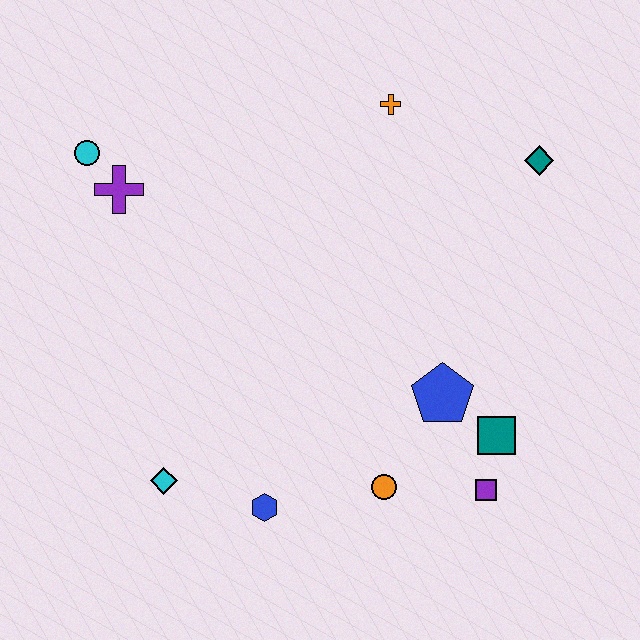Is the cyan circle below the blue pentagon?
No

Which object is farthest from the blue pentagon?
The cyan circle is farthest from the blue pentagon.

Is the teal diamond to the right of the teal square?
Yes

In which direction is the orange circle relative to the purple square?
The orange circle is to the left of the purple square.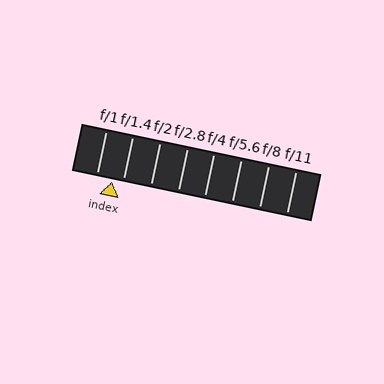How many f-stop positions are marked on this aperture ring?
There are 8 f-stop positions marked.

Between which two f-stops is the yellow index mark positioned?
The index mark is between f/1 and f/1.4.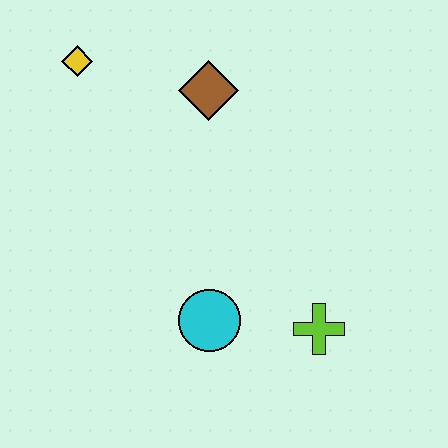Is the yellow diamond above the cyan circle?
Yes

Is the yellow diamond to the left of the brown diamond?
Yes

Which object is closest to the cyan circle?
The lime cross is closest to the cyan circle.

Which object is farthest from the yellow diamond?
The lime cross is farthest from the yellow diamond.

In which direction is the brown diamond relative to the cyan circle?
The brown diamond is above the cyan circle.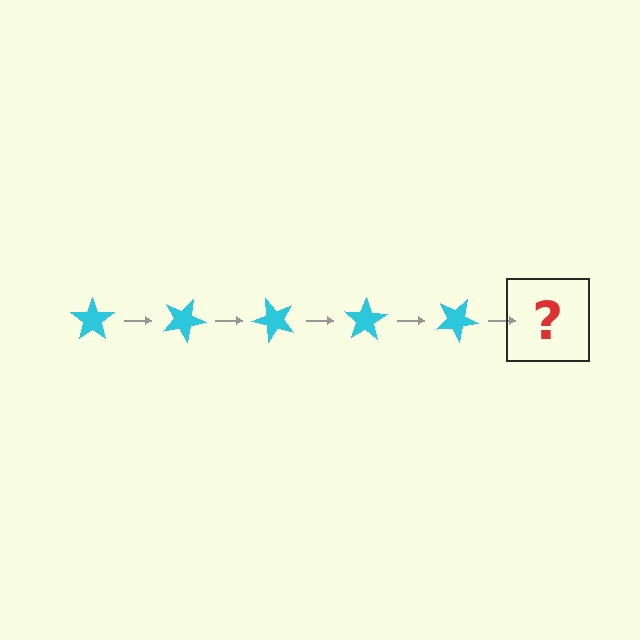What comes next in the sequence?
The next element should be a cyan star rotated 125 degrees.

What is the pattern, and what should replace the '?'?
The pattern is that the star rotates 25 degrees each step. The '?' should be a cyan star rotated 125 degrees.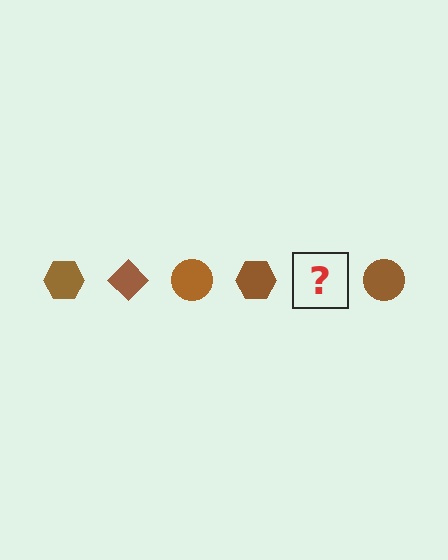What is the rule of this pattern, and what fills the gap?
The rule is that the pattern cycles through hexagon, diamond, circle shapes in brown. The gap should be filled with a brown diamond.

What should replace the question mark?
The question mark should be replaced with a brown diamond.